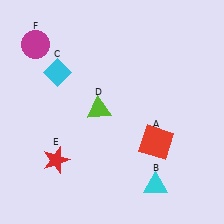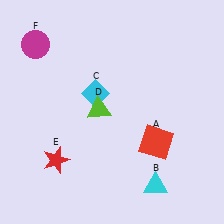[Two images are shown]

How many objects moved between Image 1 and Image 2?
1 object moved between the two images.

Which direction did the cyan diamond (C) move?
The cyan diamond (C) moved right.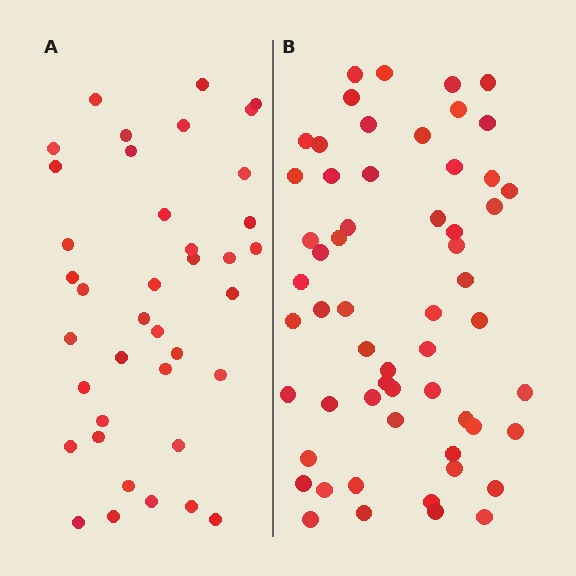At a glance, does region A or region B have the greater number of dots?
Region B (the right region) has more dots.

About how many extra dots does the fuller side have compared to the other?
Region B has approximately 20 more dots than region A.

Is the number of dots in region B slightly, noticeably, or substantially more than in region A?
Region B has substantially more. The ratio is roughly 1.5 to 1.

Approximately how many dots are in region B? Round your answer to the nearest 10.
About 60 dots. (The exact count is 58, which rounds to 60.)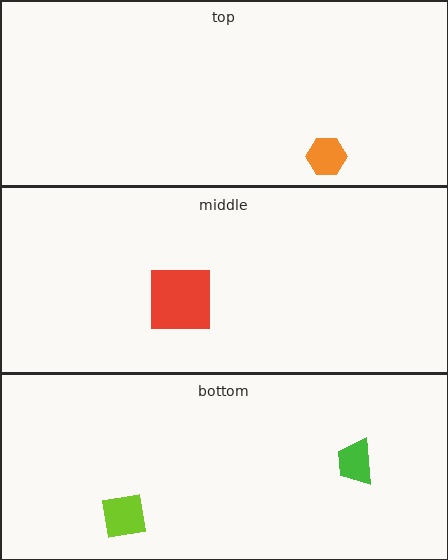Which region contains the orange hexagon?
The top region.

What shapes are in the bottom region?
The lime square, the green trapezoid.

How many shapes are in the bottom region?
2.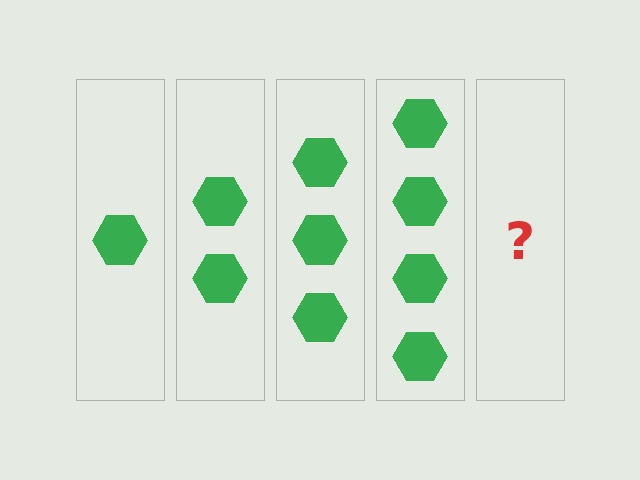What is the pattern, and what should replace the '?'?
The pattern is that each step adds one more hexagon. The '?' should be 5 hexagons.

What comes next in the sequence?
The next element should be 5 hexagons.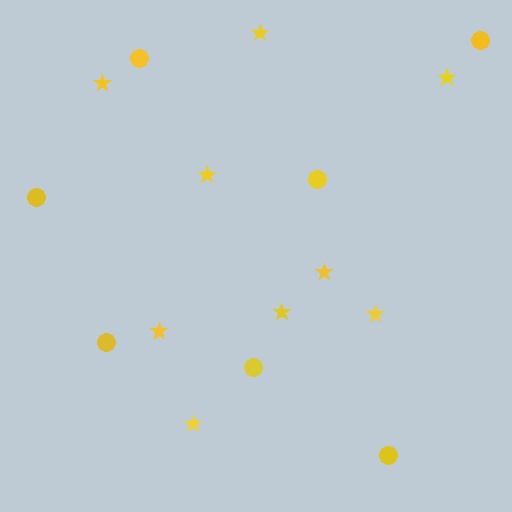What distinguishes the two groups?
There are 2 groups: one group of circles (7) and one group of stars (9).